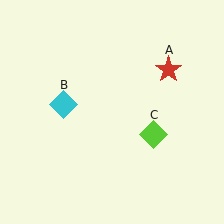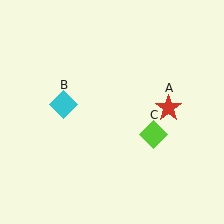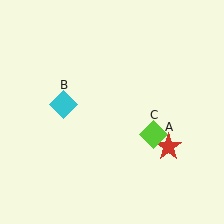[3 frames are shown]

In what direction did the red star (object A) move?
The red star (object A) moved down.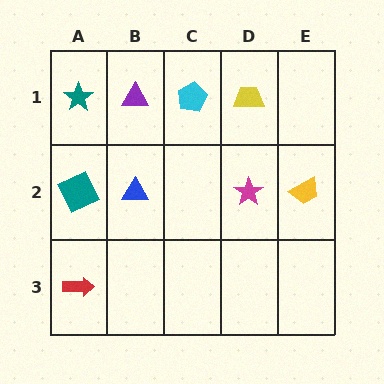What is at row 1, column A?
A teal star.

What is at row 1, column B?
A purple triangle.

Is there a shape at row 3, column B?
No, that cell is empty.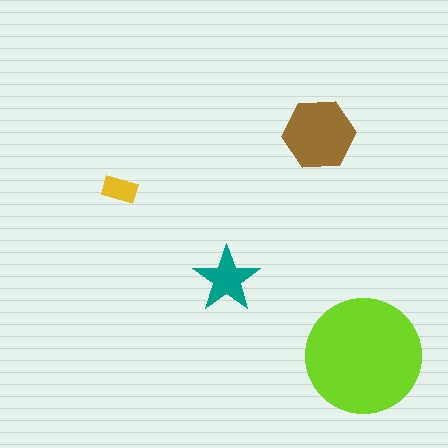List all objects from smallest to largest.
The yellow rectangle, the teal star, the brown hexagon, the lime circle.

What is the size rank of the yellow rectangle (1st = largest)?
4th.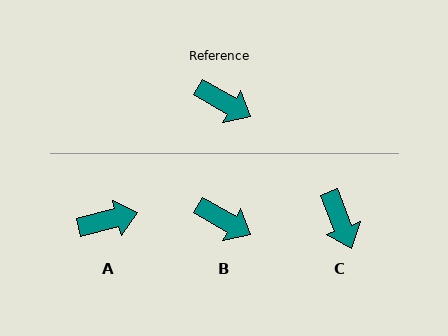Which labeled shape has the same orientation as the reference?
B.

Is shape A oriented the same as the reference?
No, it is off by about 44 degrees.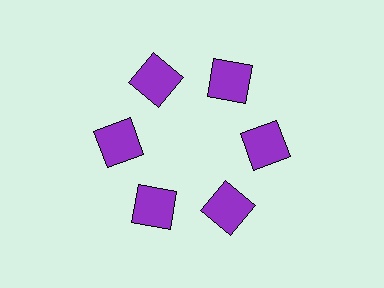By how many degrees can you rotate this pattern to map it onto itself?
The pattern maps onto itself every 60 degrees of rotation.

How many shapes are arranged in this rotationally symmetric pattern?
There are 6 shapes, arranged in 6 groups of 1.